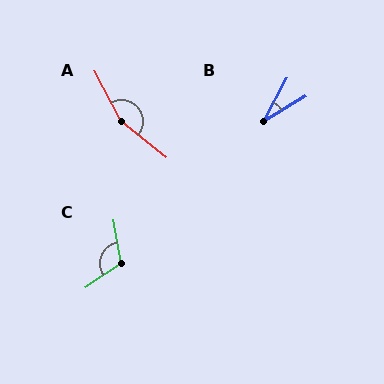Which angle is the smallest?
B, at approximately 30 degrees.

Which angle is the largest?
A, at approximately 156 degrees.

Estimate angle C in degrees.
Approximately 115 degrees.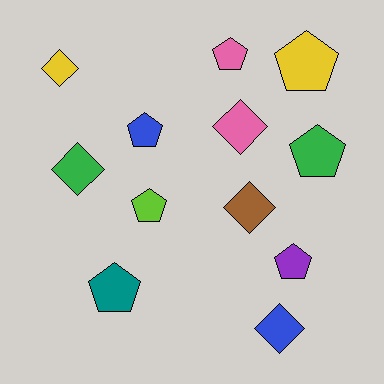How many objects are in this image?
There are 12 objects.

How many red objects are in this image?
There are no red objects.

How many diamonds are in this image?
There are 5 diamonds.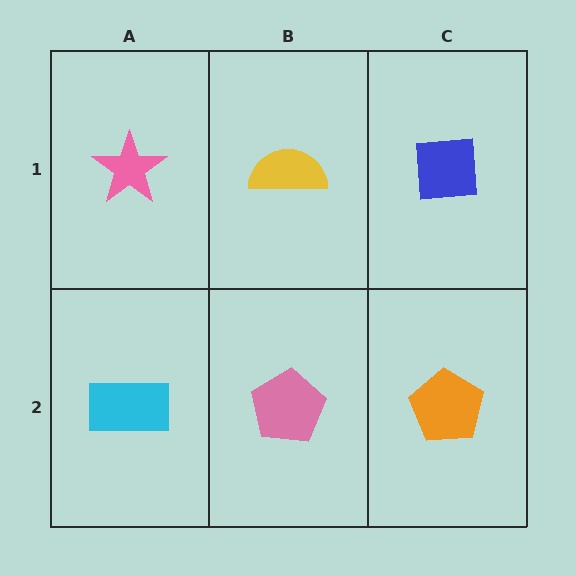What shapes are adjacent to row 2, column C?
A blue square (row 1, column C), a pink pentagon (row 2, column B).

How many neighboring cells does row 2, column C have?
2.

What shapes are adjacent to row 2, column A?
A pink star (row 1, column A), a pink pentagon (row 2, column B).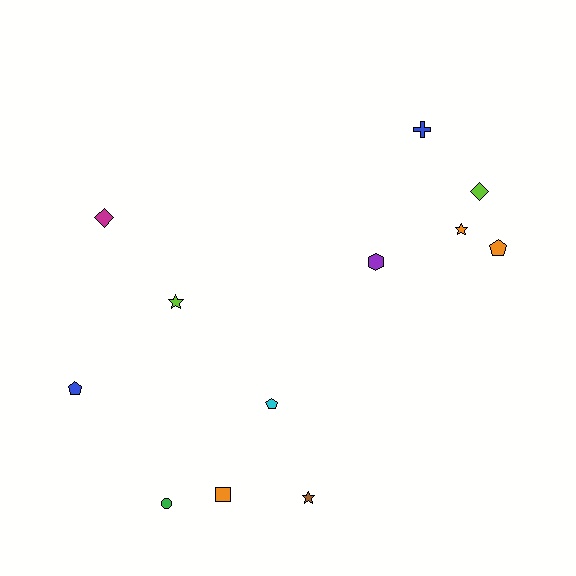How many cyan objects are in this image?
There is 1 cyan object.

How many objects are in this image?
There are 12 objects.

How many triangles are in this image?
There are no triangles.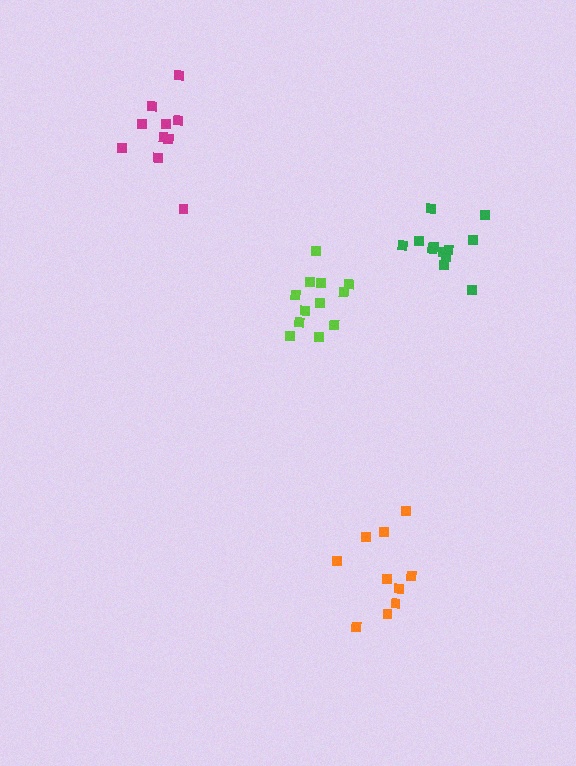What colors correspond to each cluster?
The clusters are colored: magenta, orange, green, lime.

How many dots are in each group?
Group 1: 10 dots, Group 2: 10 dots, Group 3: 12 dots, Group 4: 12 dots (44 total).